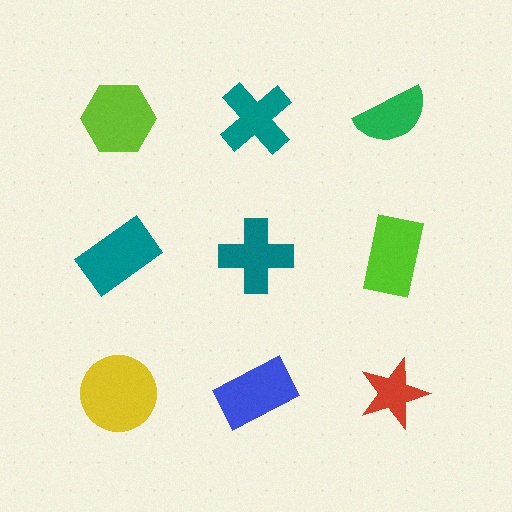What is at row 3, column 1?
A yellow circle.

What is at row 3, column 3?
A red star.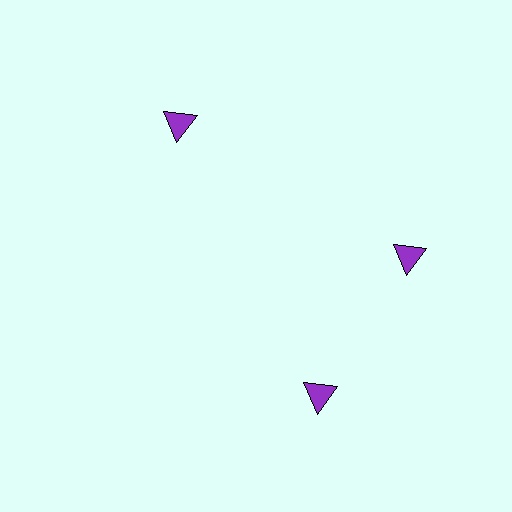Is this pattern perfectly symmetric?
No. The 3 purple triangles are arranged in a ring, but one element near the 7 o'clock position is rotated out of alignment along the ring, breaking the 3-fold rotational symmetry.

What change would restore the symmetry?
The symmetry would be restored by rotating it back into even spacing with its neighbors so that all 3 triangles sit at equal angles and equal distance from the center.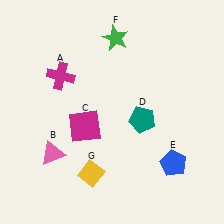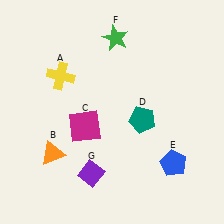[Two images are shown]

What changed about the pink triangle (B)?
In Image 1, B is pink. In Image 2, it changed to orange.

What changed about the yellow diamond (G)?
In Image 1, G is yellow. In Image 2, it changed to purple.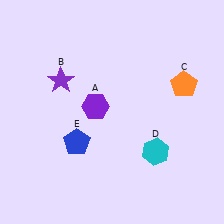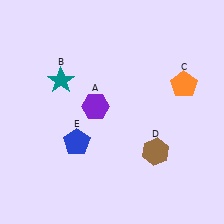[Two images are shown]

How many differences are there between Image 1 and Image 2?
There are 2 differences between the two images.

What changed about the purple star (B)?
In Image 1, B is purple. In Image 2, it changed to teal.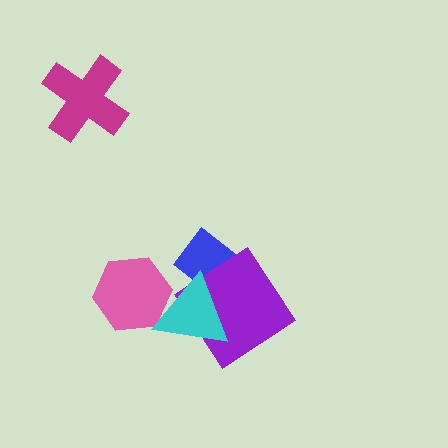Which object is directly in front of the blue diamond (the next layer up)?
The purple diamond is directly in front of the blue diamond.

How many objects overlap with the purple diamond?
2 objects overlap with the purple diamond.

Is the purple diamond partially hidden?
Yes, it is partially covered by another shape.